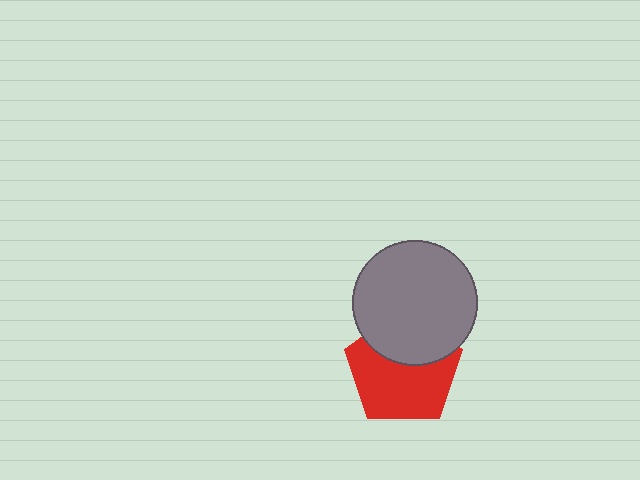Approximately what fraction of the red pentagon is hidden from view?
Roughly 36% of the red pentagon is hidden behind the gray circle.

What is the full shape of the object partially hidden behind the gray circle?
The partially hidden object is a red pentagon.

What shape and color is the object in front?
The object in front is a gray circle.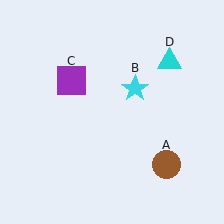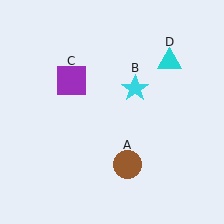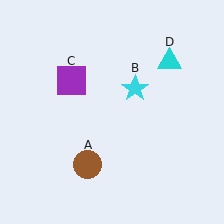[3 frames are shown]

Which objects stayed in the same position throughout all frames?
Cyan star (object B) and purple square (object C) and cyan triangle (object D) remained stationary.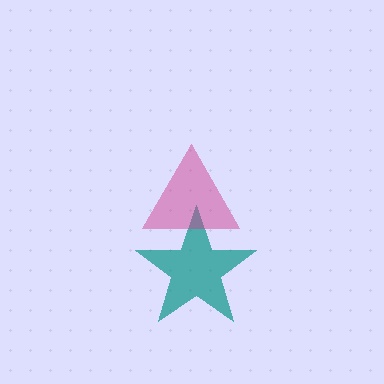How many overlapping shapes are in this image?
There are 2 overlapping shapes in the image.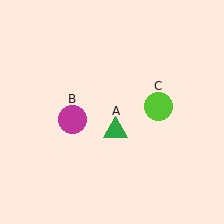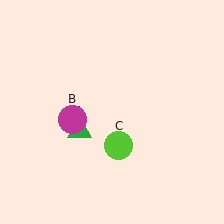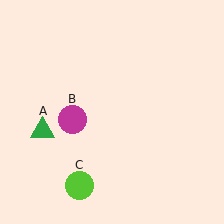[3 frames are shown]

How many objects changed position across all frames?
2 objects changed position: green triangle (object A), lime circle (object C).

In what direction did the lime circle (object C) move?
The lime circle (object C) moved down and to the left.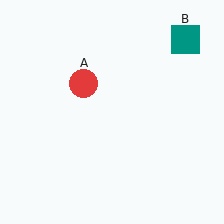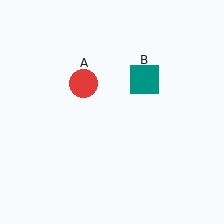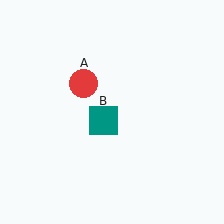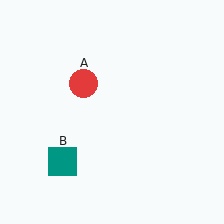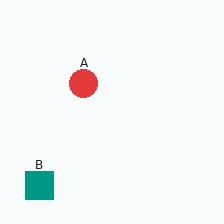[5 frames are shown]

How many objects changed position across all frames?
1 object changed position: teal square (object B).